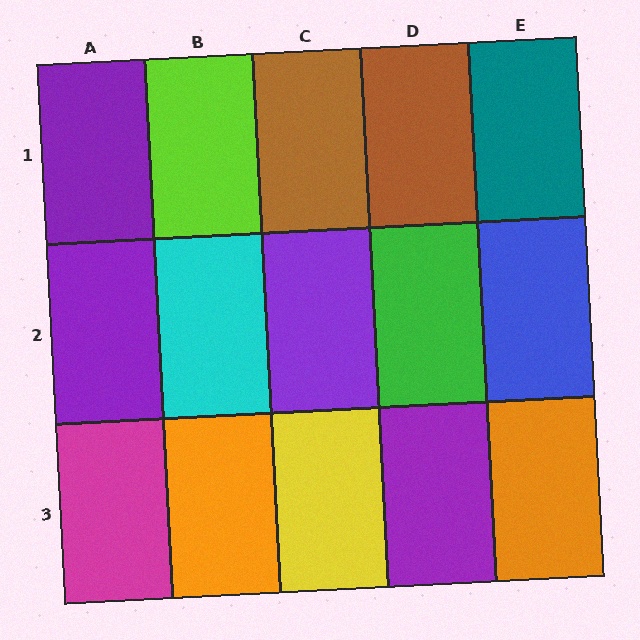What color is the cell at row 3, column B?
Orange.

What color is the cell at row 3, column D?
Purple.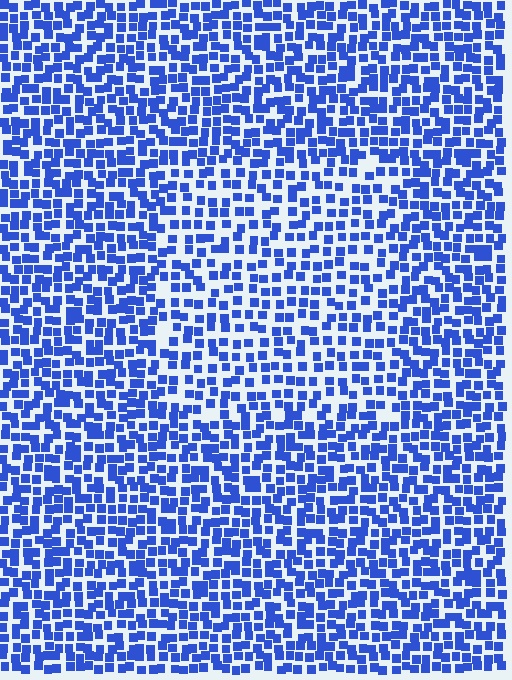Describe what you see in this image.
The image contains small blue elements arranged at two different densities. A rectangle-shaped region is visible where the elements are less densely packed than the surrounding area.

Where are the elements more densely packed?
The elements are more densely packed outside the rectangle boundary.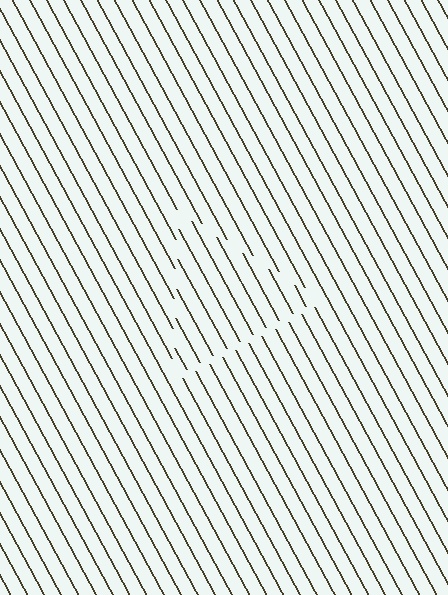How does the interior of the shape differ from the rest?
The interior of the shape contains the same grating, shifted by half a period — the contour is defined by the phase discontinuity where line-ends from the inner and outer gratings abut.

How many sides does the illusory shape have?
3 sides — the line-ends trace a triangle.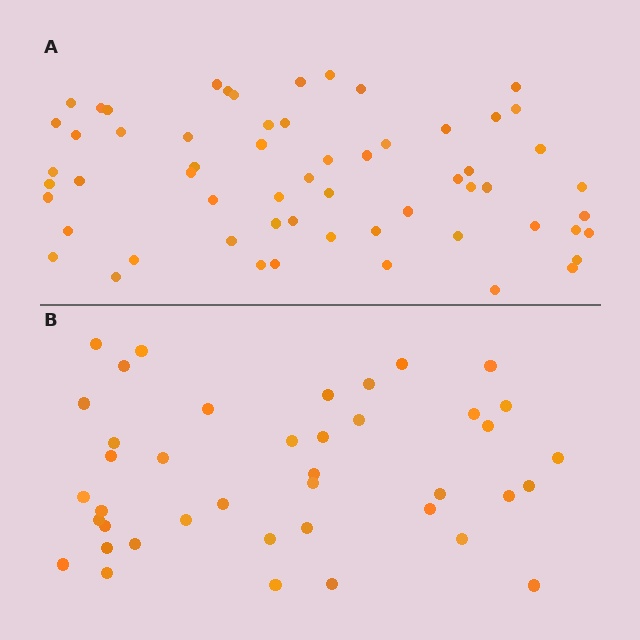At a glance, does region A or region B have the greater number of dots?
Region A (the top region) has more dots.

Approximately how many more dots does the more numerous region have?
Region A has approximately 20 more dots than region B.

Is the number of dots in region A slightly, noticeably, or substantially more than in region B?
Region A has substantially more. The ratio is roughly 1.5 to 1.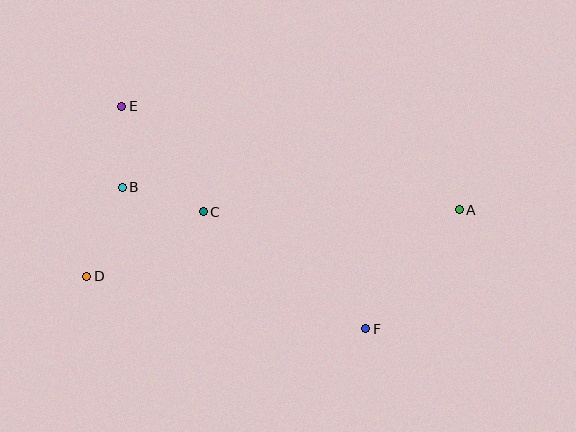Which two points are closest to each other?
Points B and E are closest to each other.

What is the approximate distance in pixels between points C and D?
The distance between C and D is approximately 133 pixels.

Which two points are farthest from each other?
Points A and D are farthest from each other.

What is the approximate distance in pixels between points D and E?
The distance between D and E is approximately 174 pixels.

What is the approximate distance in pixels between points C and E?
The distance between C and E is approximately 133 pixels.